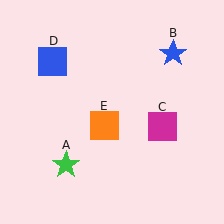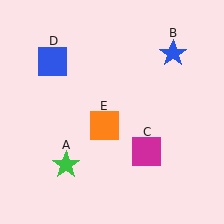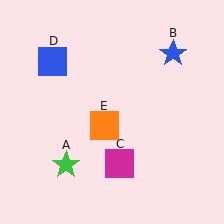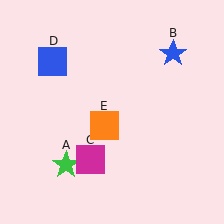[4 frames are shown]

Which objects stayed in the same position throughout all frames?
Green star (object A) and blue star (object B) and blue square (object D) and orange square (object E) remained stationary.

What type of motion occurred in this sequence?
The magenta square (object C) rotated clockwise around the center of the scene.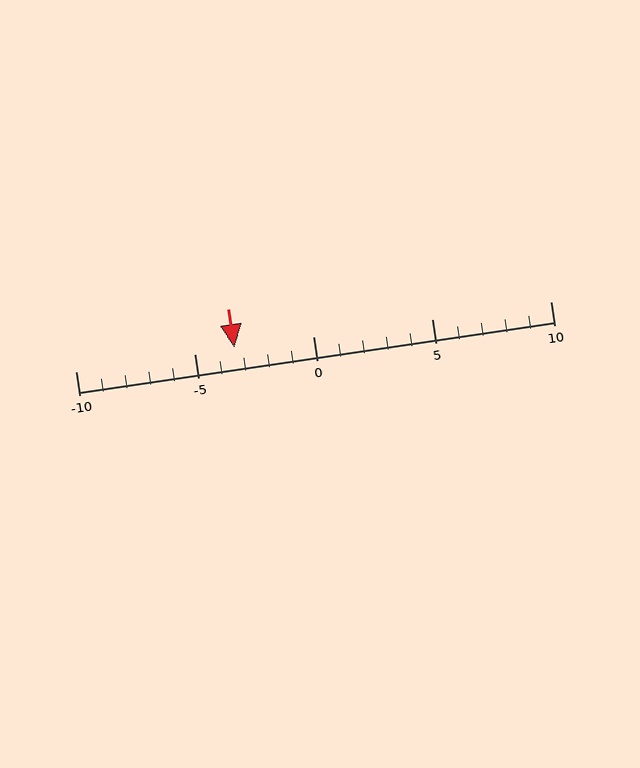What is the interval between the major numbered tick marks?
The major tick marks are spaced 5 units apart.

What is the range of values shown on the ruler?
The ruler shows values from -10 to 10.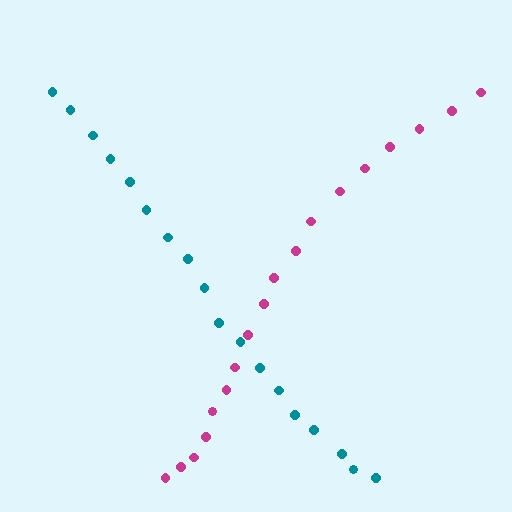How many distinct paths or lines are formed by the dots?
There are 2 distinct paths.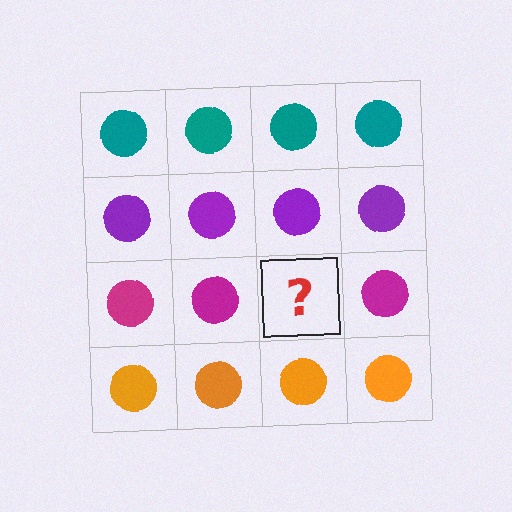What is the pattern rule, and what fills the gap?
The rule is that each row has a consistent color. The gap should be filled with a magenta circle.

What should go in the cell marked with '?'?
The missing cell should contain a magenta circle.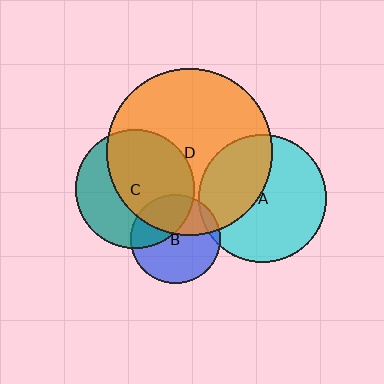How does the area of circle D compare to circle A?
Approximately 1.7 times.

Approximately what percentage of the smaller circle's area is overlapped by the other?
Approximately 35%.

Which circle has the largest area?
Circle D (orange).